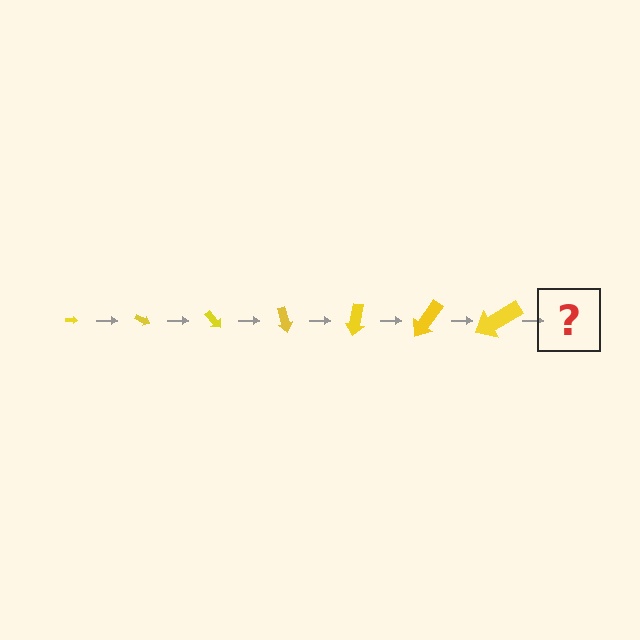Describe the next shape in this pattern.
It should be an arrow, larger than the previous one and rotated 175 degrees from the start.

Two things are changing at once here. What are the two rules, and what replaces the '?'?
The two rules are that the arrow grows larger each step and it rotates 25 degrees each step. The '?' should be an arrow, larger than the previous one and rotated 175 degrees from the start.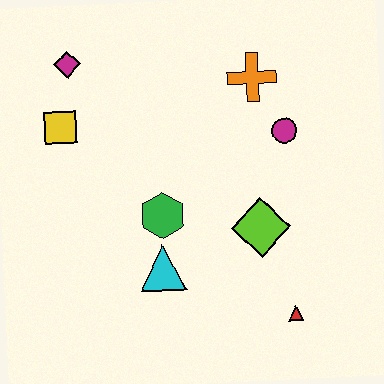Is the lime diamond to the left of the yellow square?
No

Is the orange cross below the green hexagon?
No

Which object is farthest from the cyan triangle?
The magenta diamond is farthest from the cyan triangle.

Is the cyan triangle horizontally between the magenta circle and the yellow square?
Yes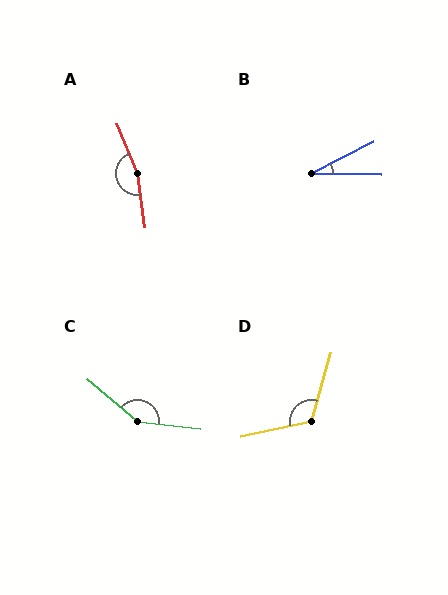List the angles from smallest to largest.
B (28°), D (119°), C (146°), A (166°).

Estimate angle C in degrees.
Approximately 146 degrees.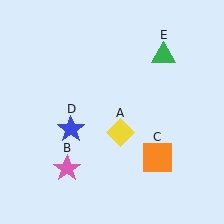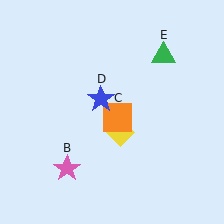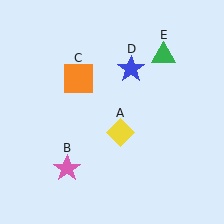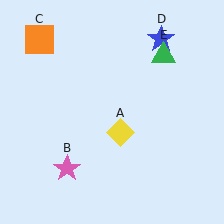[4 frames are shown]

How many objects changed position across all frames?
2 objects changed position: orange square (object C), blue star (object D).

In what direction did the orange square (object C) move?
The orange square (object C) moved up and to the left.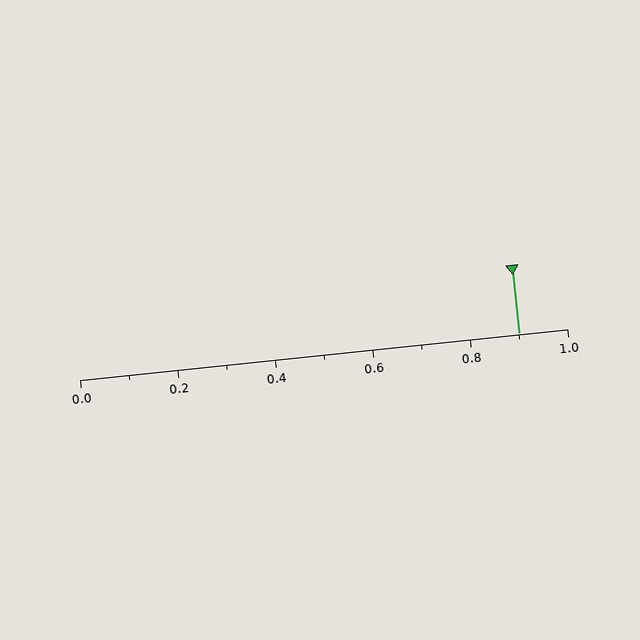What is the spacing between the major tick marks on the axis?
The major ticks are spaced 0.2 apart.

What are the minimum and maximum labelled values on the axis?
The axis runs from 0.0 to 1.0.